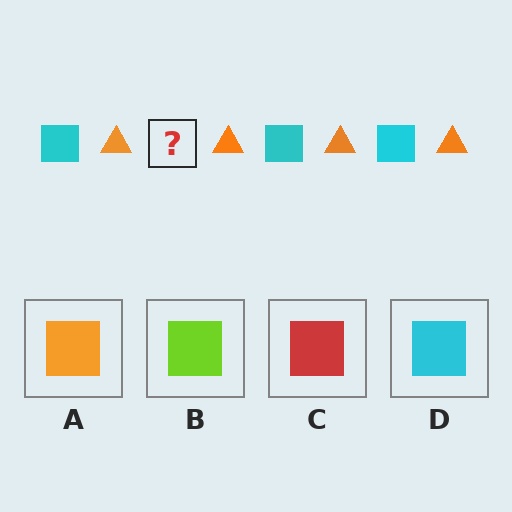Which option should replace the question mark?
Option D.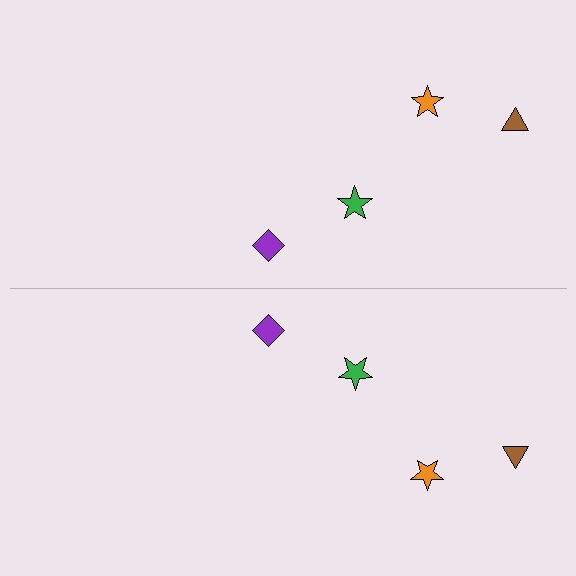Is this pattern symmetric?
Yes, this pattern has bilateral (reflection) symmetry.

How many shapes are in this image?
There are 8 shapes in this image.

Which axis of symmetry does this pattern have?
The pattern has a horizontal axis of symmetry running through the center of the image.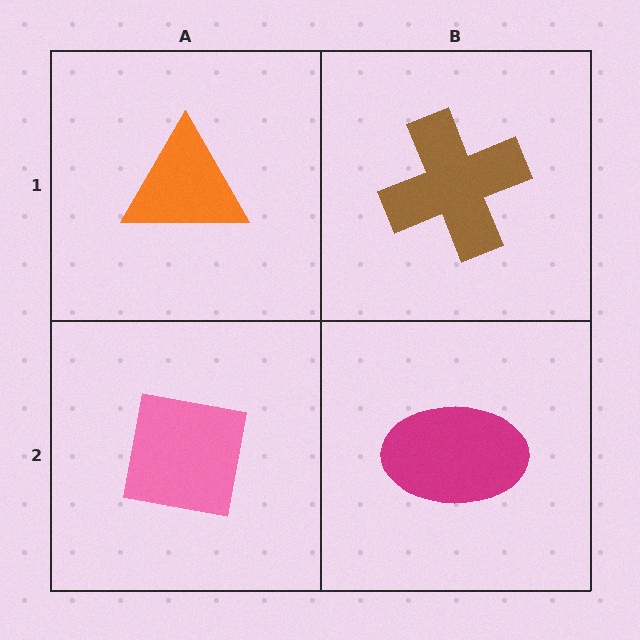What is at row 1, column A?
An orange triangle.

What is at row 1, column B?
A brown cross.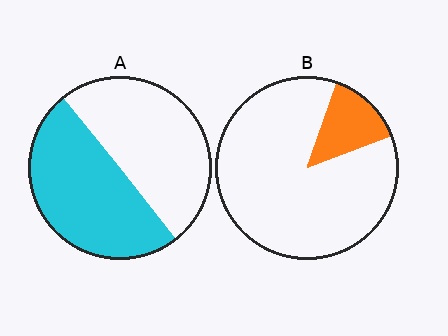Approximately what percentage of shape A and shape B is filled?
A is approximately 50% and B is approximately 15%.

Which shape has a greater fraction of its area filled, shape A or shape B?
Shape A.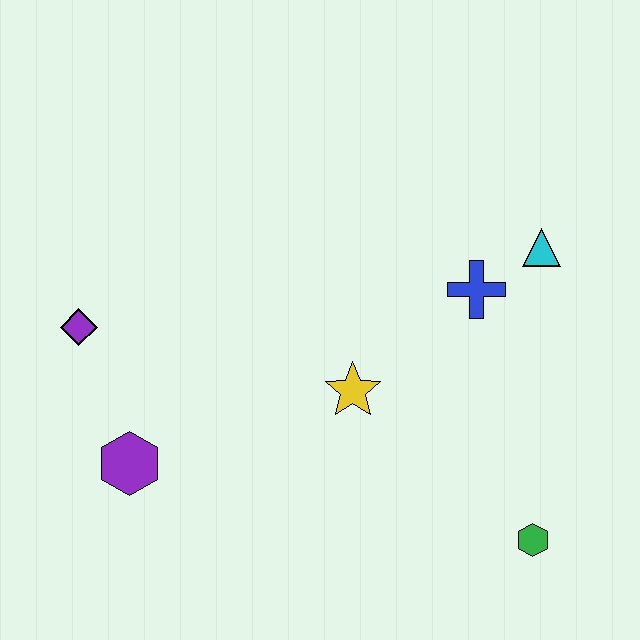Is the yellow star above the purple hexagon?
Yes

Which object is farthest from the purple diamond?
The green hexagon is farthest from the purple diamond.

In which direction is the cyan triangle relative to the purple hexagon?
The cyan triangle is to the right of the purple hexagon.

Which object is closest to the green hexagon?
The yellow star is closest to the green hexagon.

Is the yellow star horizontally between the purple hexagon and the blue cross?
Yes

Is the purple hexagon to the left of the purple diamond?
No